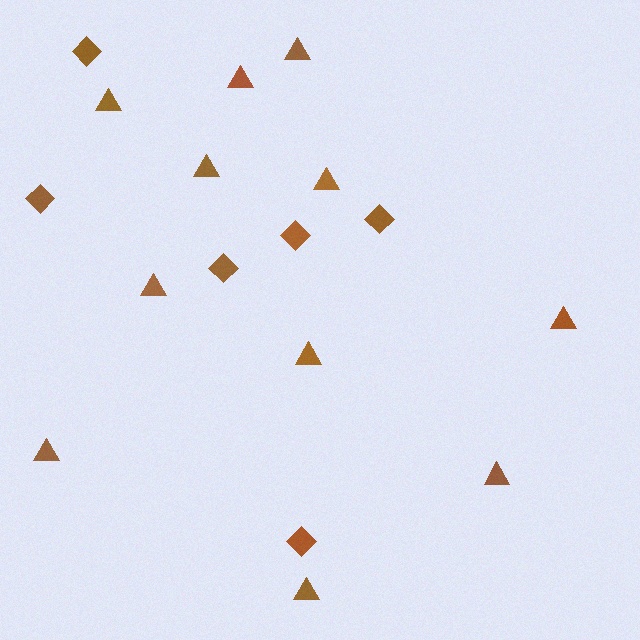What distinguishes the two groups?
There are 2 groups: one group of triangles (11) and one group of diamonds (6).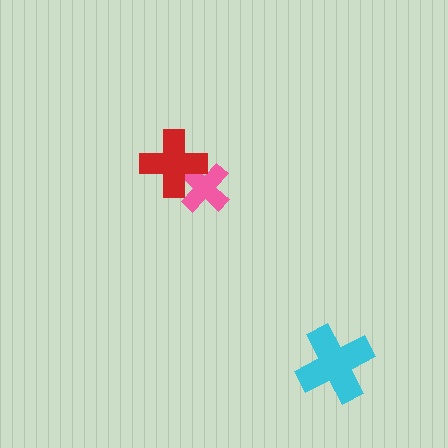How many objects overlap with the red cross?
1 object overlaps with the red cross.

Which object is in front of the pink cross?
The red cross is in front of the pink cross.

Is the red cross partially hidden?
No, no other shape covers it.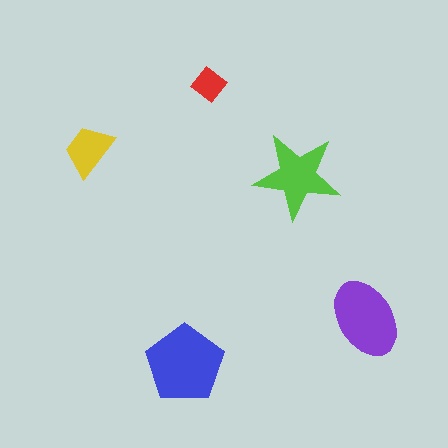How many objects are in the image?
There are 5 objects in the image.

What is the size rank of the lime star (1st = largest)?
3rd.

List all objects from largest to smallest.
The blue pentagon, the purple ellipse, the lime star, the yellow trapezoid, the red diamond.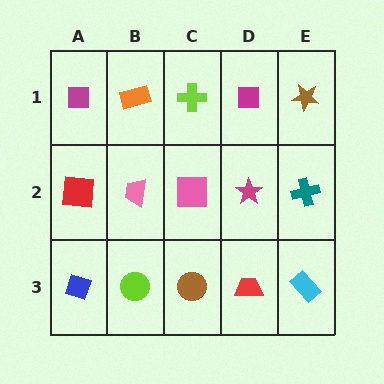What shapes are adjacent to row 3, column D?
A magenta star (row 2, column D), a brown circle (row 3, column C), a cyan rectangle (row 3, column E).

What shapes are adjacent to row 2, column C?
A lime cross (row 1, column C), a brown circle (row 3, column C), a pink trapezoid (row 2, column B), a magenta star (row 2, column D).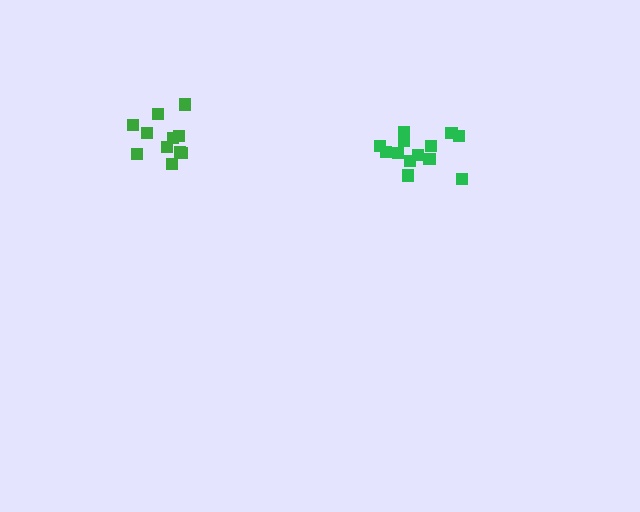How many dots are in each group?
Group 1: 11 dots, Group 2: 13 dots (24 total).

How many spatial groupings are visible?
There are 2 spatial groupings.